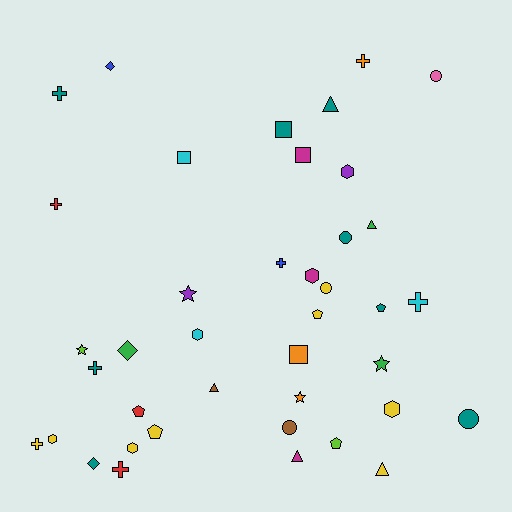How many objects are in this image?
There are 40 objects.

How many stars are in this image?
There are 4 stars.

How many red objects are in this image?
There are 3 red objects.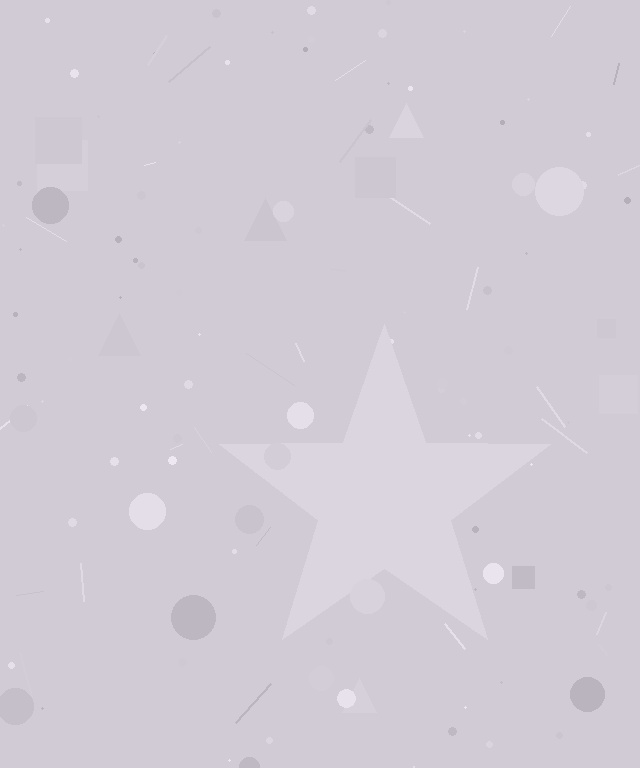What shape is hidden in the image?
A star is hidden in the image.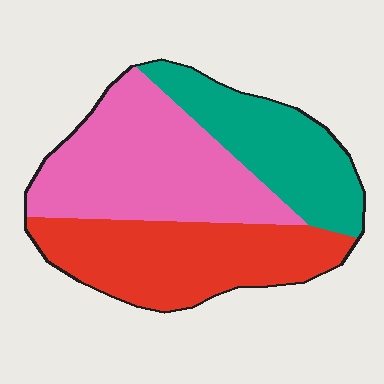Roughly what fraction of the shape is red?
Red covers 35% of the shape.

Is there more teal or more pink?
Pink.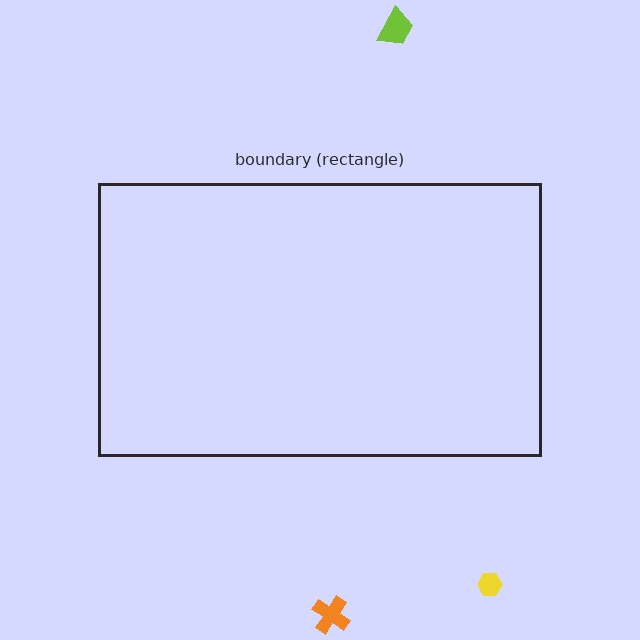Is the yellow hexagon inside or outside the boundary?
Outside.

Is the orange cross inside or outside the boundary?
Outside.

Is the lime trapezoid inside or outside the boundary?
Outside.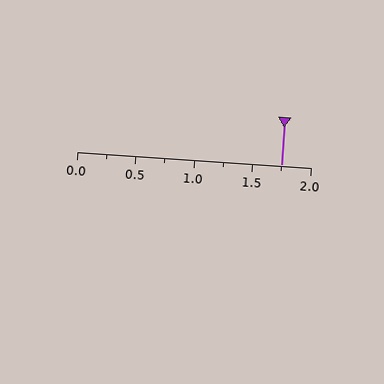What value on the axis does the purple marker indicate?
The marker indicates approximately 1.75.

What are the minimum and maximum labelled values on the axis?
The axis runs from 0.0 to 2.0.